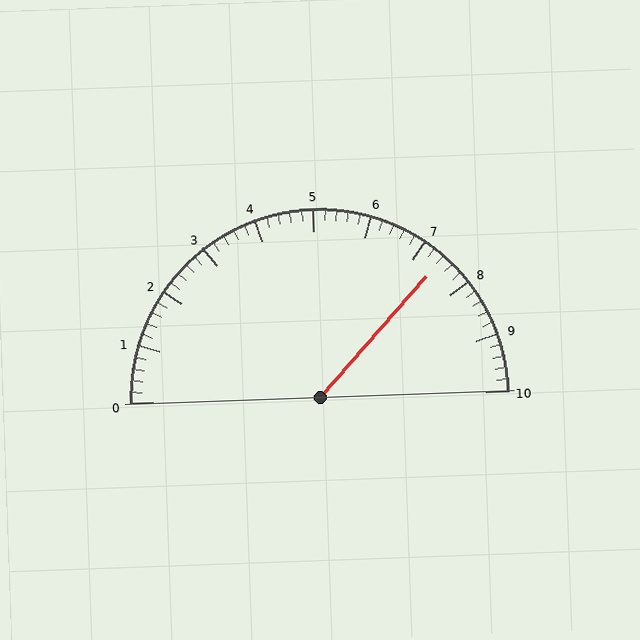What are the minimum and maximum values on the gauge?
The gauge ranges from 0 to 10.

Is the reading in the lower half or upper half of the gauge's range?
The reading is in the upper half of the range (0 to 10).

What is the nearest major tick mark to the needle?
The nearest major tick mark is 7.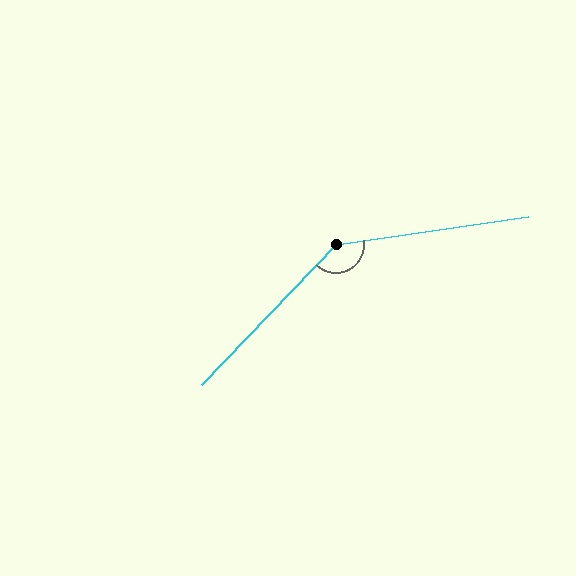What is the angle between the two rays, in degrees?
Approximately 142 degrees.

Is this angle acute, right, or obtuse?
It is obtuse.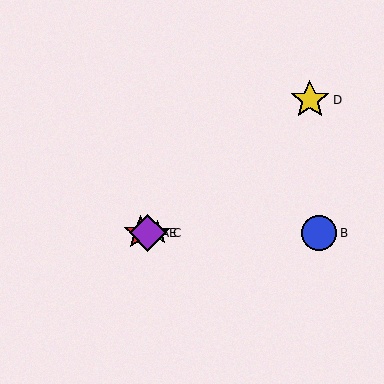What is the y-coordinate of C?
Object C is at y≈233.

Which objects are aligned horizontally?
Objects A, B, C, E are aligned horizontally.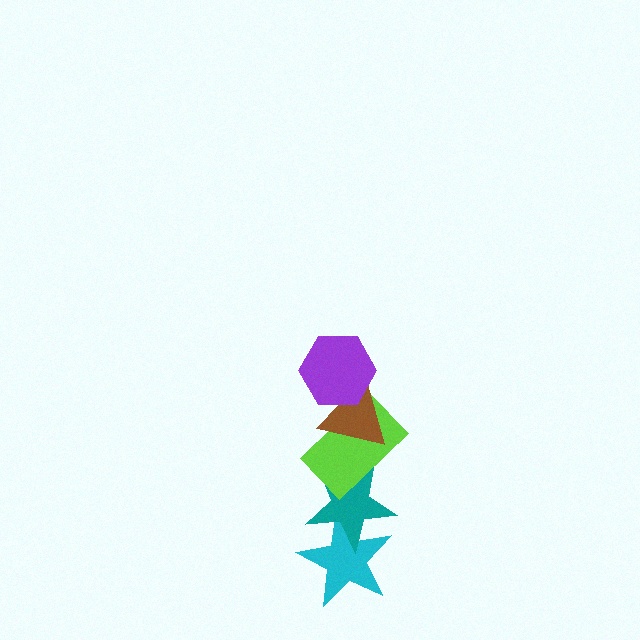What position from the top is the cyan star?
The cyan star is 5th from the top.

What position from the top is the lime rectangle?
The lime rectangle is 3rd from the top.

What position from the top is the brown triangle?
The brown triangle is 2nd from the top.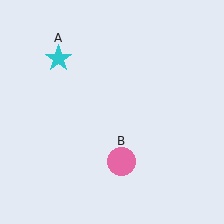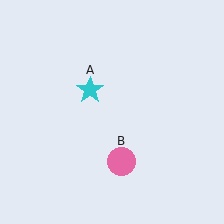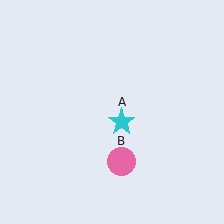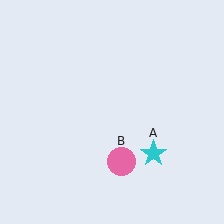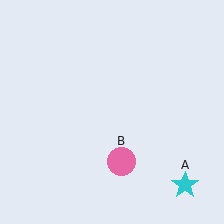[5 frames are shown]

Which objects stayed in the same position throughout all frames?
Pink circle (object B) remained stationary.